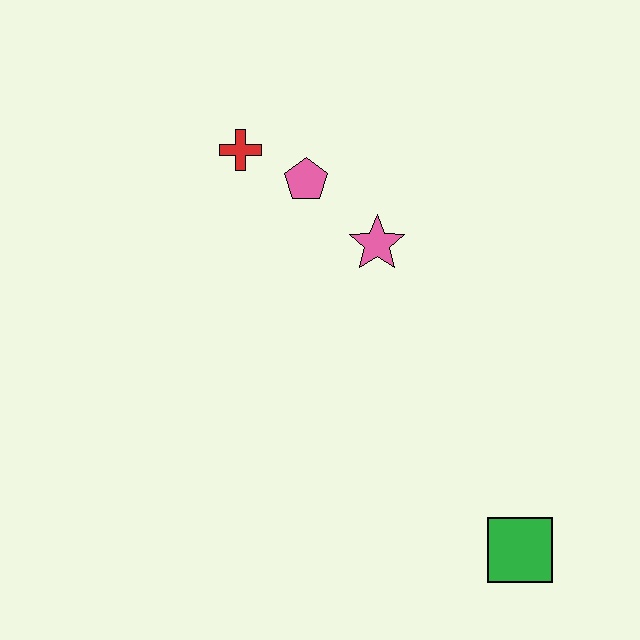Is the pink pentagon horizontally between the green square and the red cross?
Yes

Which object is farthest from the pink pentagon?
The green square is farthest from the pink pentagon.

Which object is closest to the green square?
The pink star is closest to the green square.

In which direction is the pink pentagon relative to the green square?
The pink pentagon is above the green square.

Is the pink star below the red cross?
Yes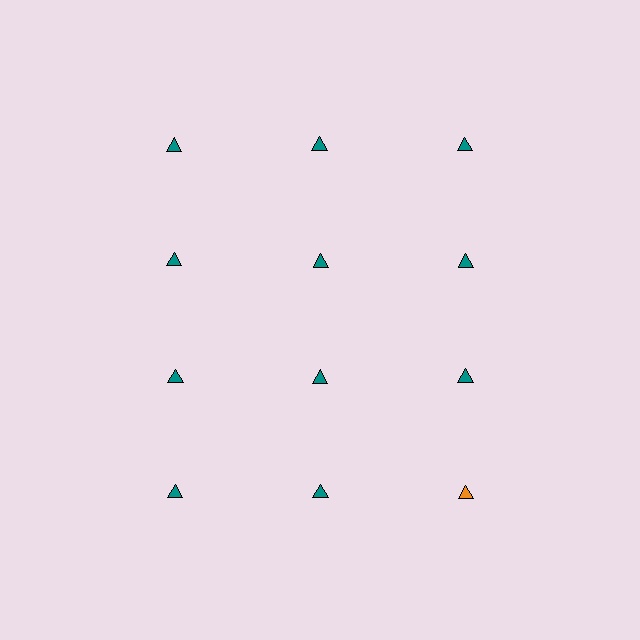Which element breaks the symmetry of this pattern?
The orange triangle in the fourth row, center column breaks the symmetry. All other shapes are teal triangles.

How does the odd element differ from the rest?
It has a different color: orange instead of teal.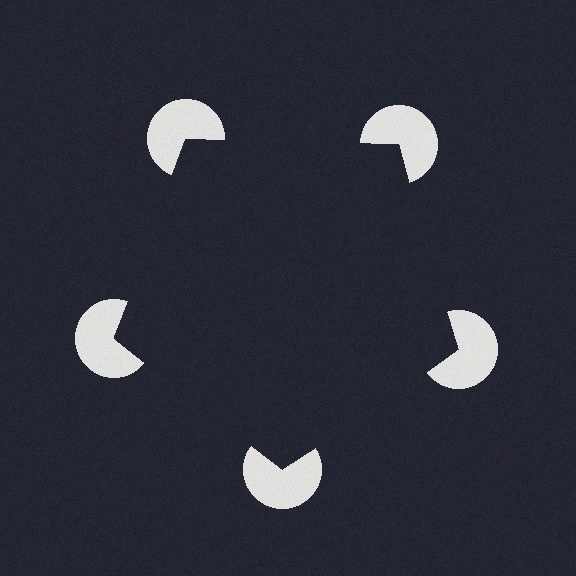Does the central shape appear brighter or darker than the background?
It typically appears slightly darker than the background, even though no actual brightness change is drawn.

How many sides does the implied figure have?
5 sides.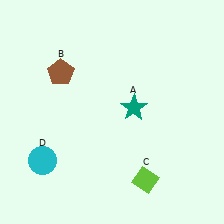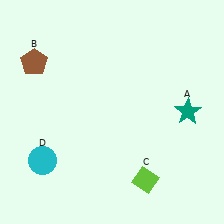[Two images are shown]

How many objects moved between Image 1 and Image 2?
2 objects moved between the two images.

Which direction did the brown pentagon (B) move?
The brown pentagon (B) moved left.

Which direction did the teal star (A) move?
The teal star (A) moved right.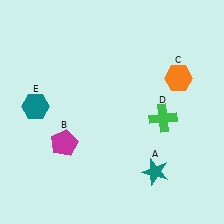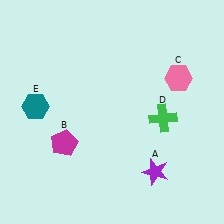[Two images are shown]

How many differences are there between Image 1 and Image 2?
There are 2 differences between the two images.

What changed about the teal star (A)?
In Image 1, A is teal. In Image 2, it changed to purple.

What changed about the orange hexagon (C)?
In Image 1, C is orange. In Image 2, it changed to pink.